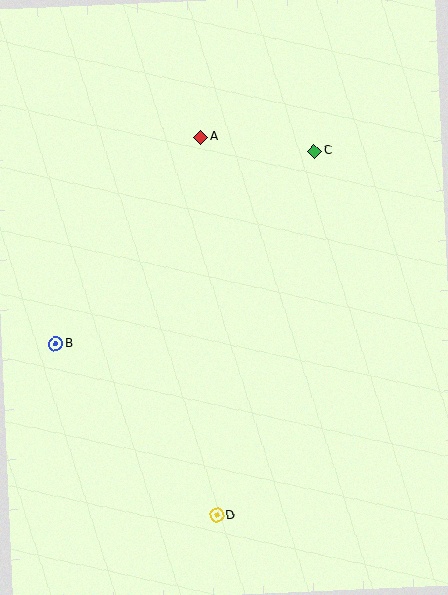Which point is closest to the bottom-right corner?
Point D is closest to the bottom-right corner.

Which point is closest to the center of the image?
Point A at (201, 137) is closest to the center.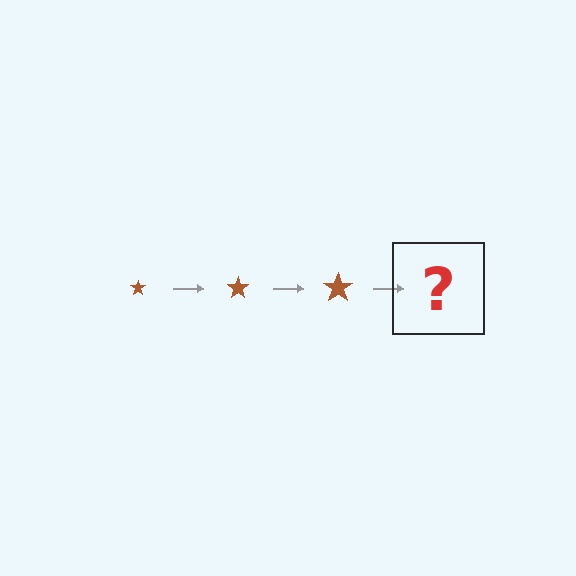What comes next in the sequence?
The next element should be a brown star, larger than the previous one.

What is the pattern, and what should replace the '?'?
The pattern is that the star gets progressively larger each step. The '?' should be a brown star, larger than the previous one.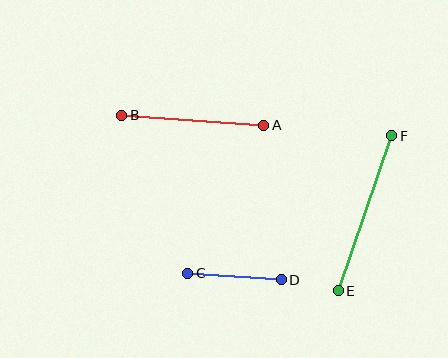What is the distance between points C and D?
The distance is approximately 94 pixels.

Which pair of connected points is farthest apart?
Points E and F are farthest apart.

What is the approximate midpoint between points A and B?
The midpoint is at approximately (193, 120) pixels.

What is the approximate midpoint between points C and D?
The midpoint is at approximately (234, 277) pixels.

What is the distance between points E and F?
The distance is approximately 164 pixels.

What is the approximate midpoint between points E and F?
The midpoint is at approximately (365, 213) pixels.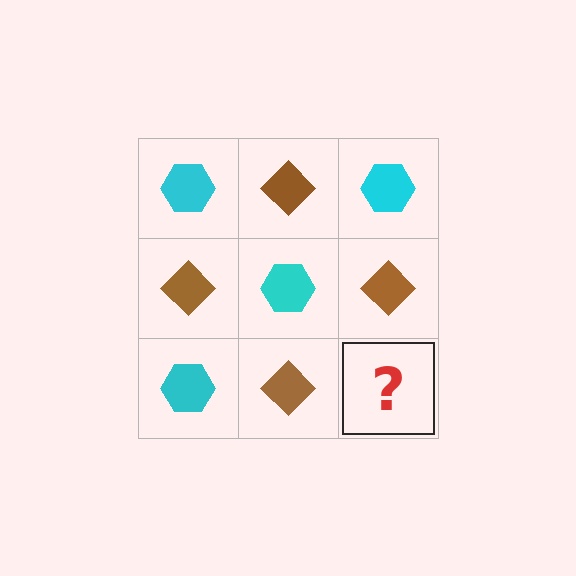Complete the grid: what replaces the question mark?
The question mark should be replaced with a cyan hexagon.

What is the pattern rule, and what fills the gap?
The rule is that it alternates cyan hexagon and brown diamond in a checkerboard pattern. The gap should be filled with a cyan hexagon.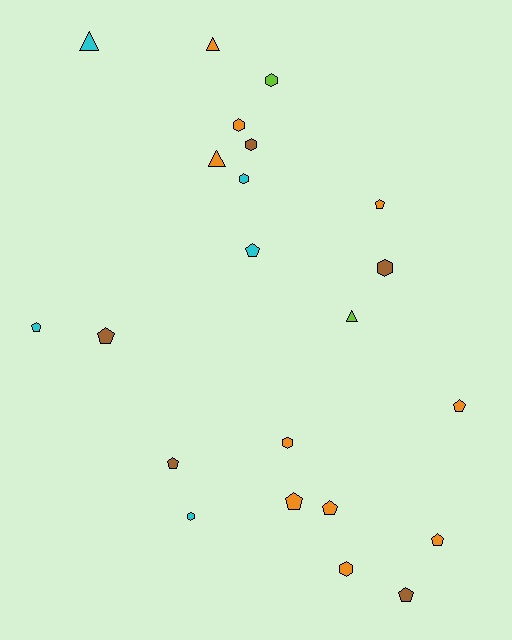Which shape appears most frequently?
Pentagon, with 10 objects.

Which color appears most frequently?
Orange, with 10 objects.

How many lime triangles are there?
There is 1 lime triangle.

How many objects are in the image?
There are 22 objects.